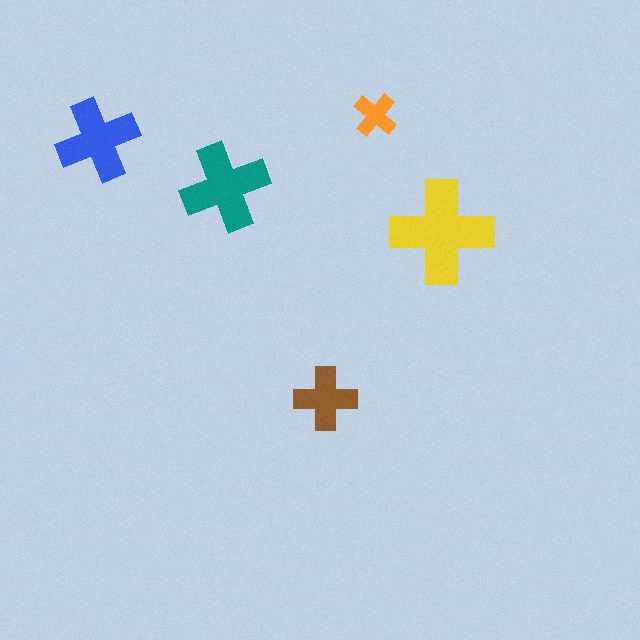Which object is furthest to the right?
The yellow cross is rightmost.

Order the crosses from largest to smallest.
the yellow one, the teal one, the blue one, the brown one, the orange one.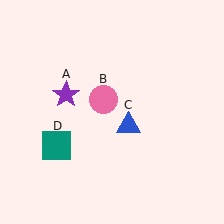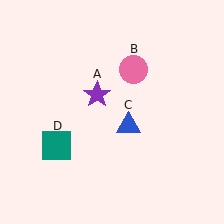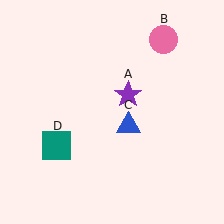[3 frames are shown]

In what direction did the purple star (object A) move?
The purple star (object A) moved right.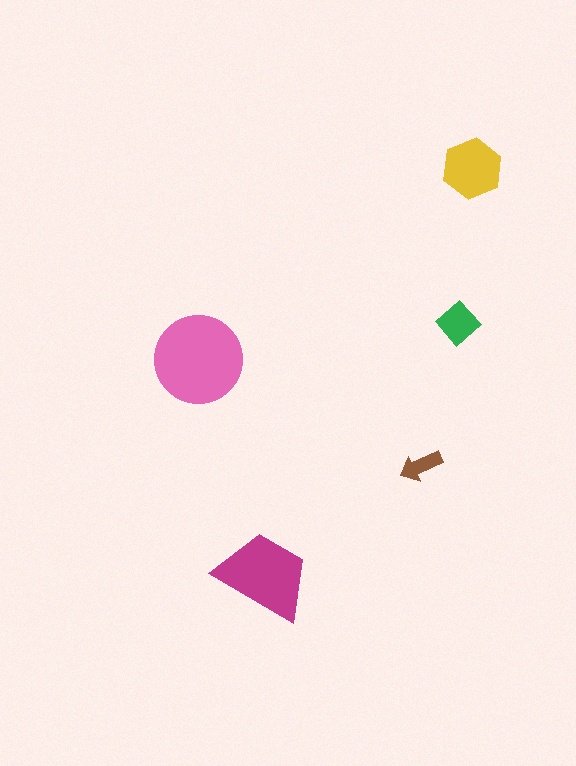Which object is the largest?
The pink circle.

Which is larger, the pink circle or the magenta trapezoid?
The pink circle.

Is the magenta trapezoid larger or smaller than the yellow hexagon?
Larger.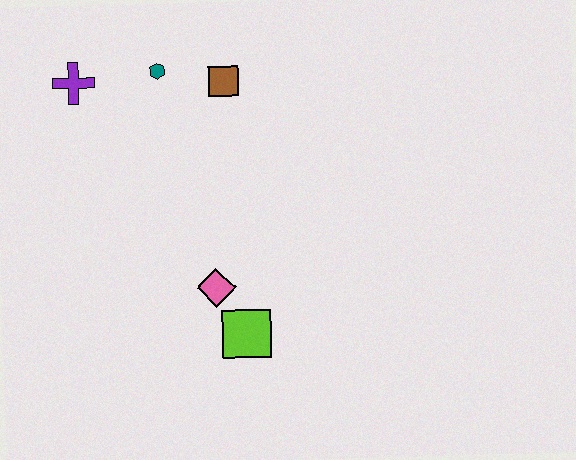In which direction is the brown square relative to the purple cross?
The brown square is to the right of the purple cross.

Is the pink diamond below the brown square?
Yes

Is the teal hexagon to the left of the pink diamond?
Yes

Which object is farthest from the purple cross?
The lime square is farthest from the purple cross.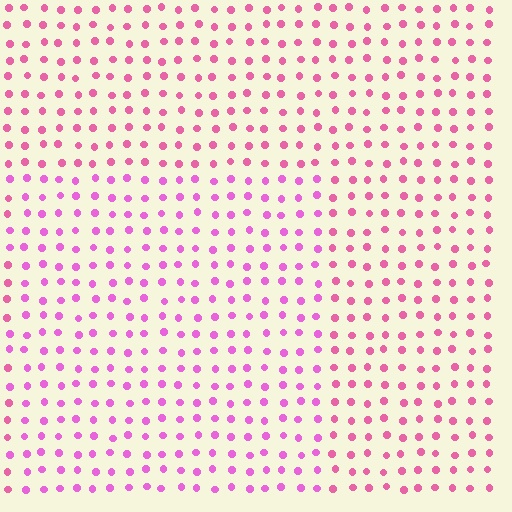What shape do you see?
I see a rectangle.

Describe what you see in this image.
The image is filled with small pink elements in a uniform arrangement. A rectangle-shaped region is visible where the elements are tinted to a slightly different hue, forming a subtle color boundary.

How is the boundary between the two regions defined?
The boundary is defined purely by a slight shift in hue (about 24 degrees). Spacing, size, and orientation are identical on both sides.